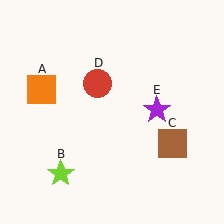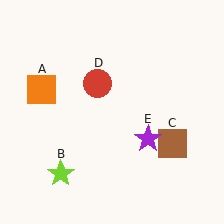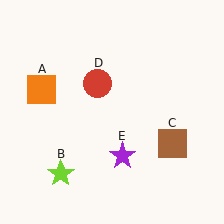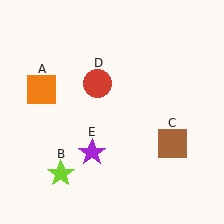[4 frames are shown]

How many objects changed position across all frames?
1 object changed position: purple star (object E).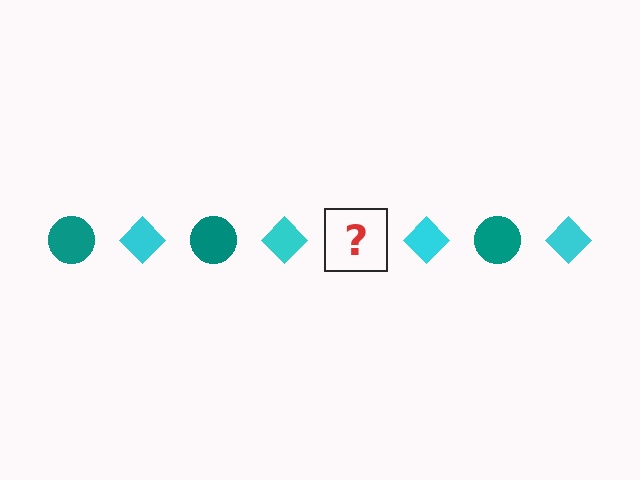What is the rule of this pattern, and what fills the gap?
The rule is that the pattern alternates between teal circle and cyan diamond. The gap should be filled with a teal circle.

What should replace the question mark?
The question mark should be replaced with a teal circle.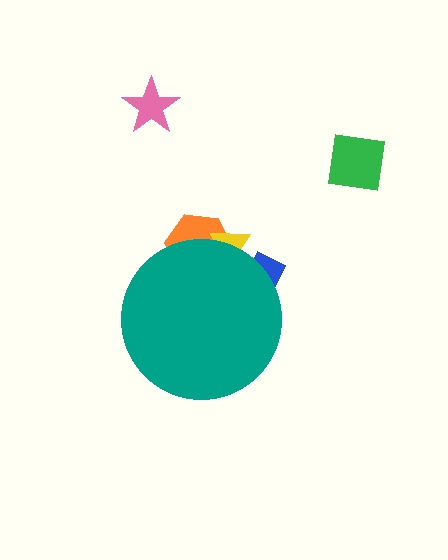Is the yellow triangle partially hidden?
Yes, the yellow triangle is partially hidden behind the teal circle.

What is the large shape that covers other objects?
A teal circle.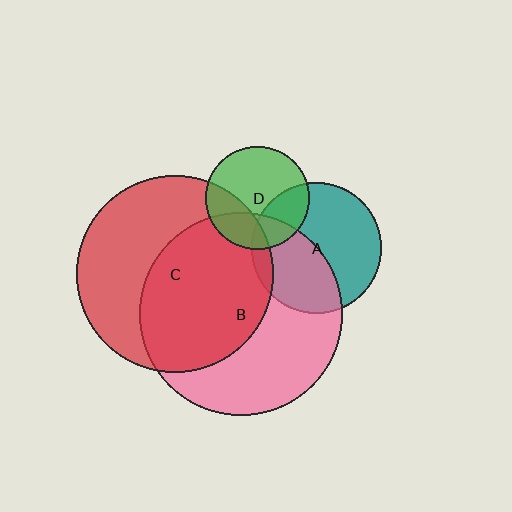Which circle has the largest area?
Circle B (pink).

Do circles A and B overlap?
Yes.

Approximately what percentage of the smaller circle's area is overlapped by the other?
Approximately 45%.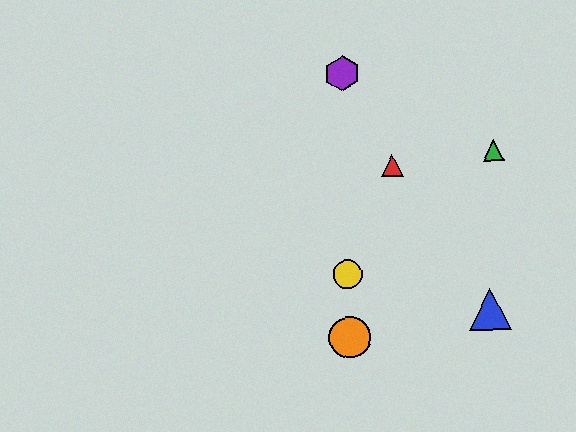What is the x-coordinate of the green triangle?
The green triangle is at x≈493.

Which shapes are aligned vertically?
The yellow circle, the purple hexagon, the orange circle are aligned vertically.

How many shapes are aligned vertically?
3 shapes (the yellow circle, the purple hexagon, the orange circle) are aligned vertically.